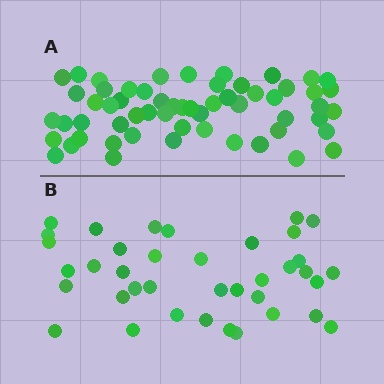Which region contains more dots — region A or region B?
Region A (the top region) has more dots.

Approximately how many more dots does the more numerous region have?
Region A has approximately 20 more dots than region B.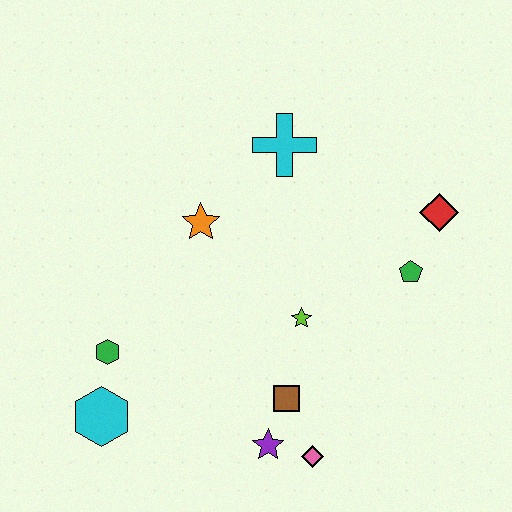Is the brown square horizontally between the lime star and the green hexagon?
Yes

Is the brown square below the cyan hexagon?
No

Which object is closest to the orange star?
The cyan cross is closest to the orange star.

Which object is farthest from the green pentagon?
The cyan hexagon is farthest from the green pentagon.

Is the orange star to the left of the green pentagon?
Yes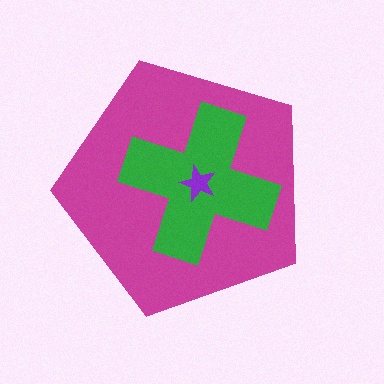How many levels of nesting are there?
3.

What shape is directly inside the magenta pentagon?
The green cross.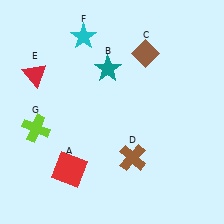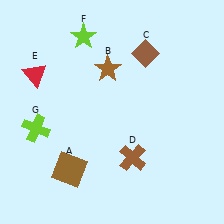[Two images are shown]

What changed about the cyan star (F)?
In Image 1, F is cyan. In Image 2, it changed to lime.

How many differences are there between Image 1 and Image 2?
There are 3 differences between the two images.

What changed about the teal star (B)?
In Image 1, B is teal. In Image 2, it changed to brown.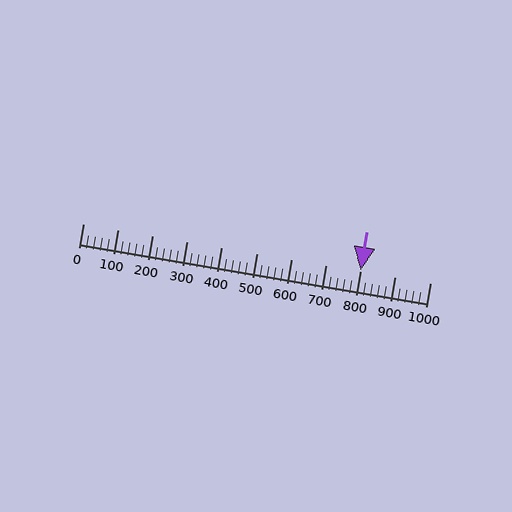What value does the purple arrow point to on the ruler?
The purple arrow points to approximately 800.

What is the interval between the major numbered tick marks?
The major tick marks are spaced 100 units apart.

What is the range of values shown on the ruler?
The ruler shows values from 0 to 1000.